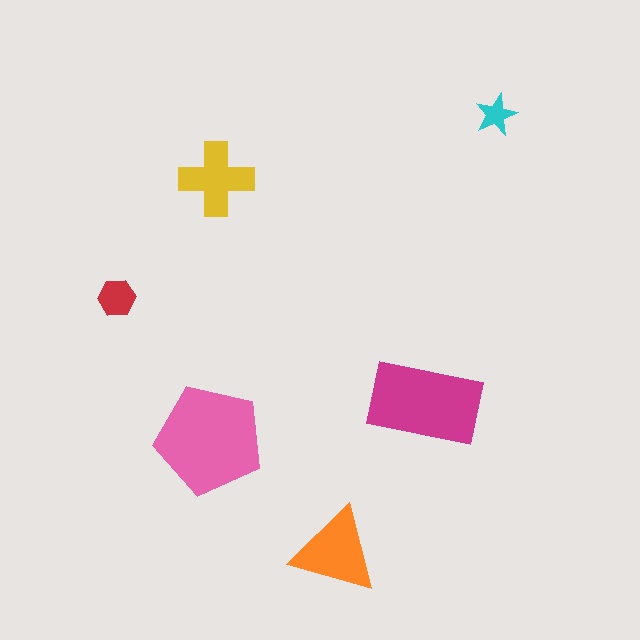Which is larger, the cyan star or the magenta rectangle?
The magenta rectangle.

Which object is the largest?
The pink pentagon.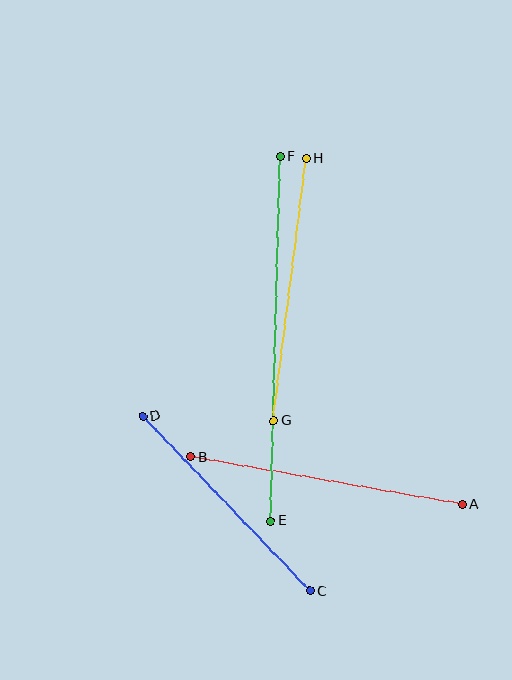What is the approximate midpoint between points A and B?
The midpoint is at approximately (326, 481) pixels.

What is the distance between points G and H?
The distance is approximately 265 pixels.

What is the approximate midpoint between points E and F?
The midpoint is at approximately (275, 339) pixels.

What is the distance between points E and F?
The distance is approximately 365 pixels.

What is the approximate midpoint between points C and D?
The midpoint is at approximately (226, 504) pixels.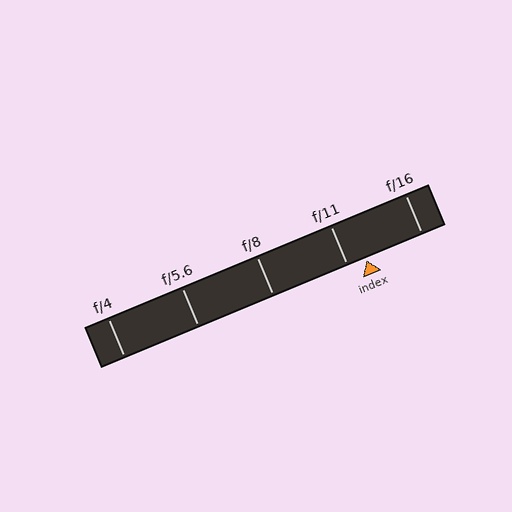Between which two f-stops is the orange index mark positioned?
The index mark is between f/11 and f/16.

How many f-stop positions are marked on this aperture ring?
There are 5 f-stop positions marked.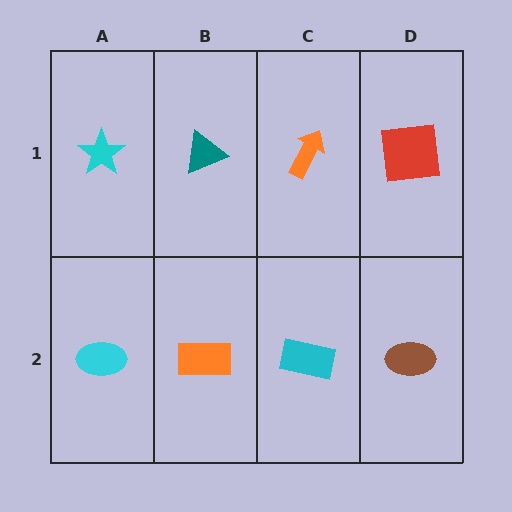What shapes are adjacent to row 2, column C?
An orange arrow (row 1, column C), an orange rectangle (row 2, column B), a brown ellipse (row 2, column D).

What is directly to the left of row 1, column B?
A cyan star.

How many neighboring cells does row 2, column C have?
3.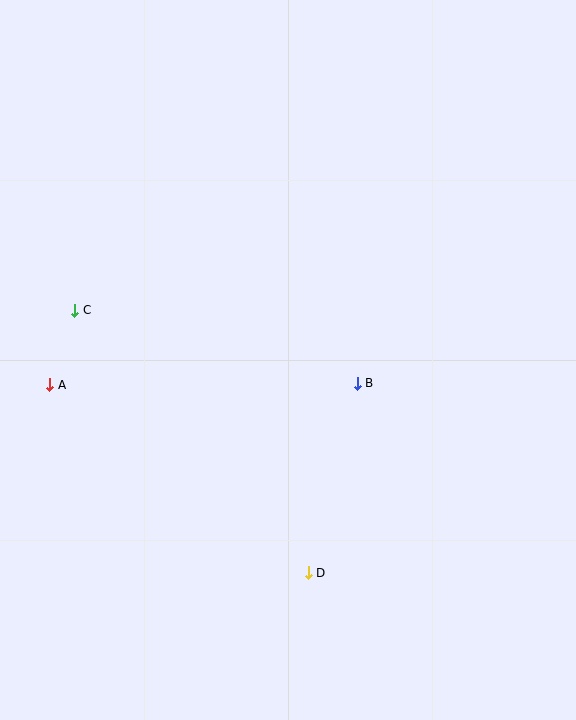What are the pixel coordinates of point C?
Point C is at (75, 310).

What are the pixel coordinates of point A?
Point A is at (50, 385).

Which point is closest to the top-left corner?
Point C is closest to the top-left corner.